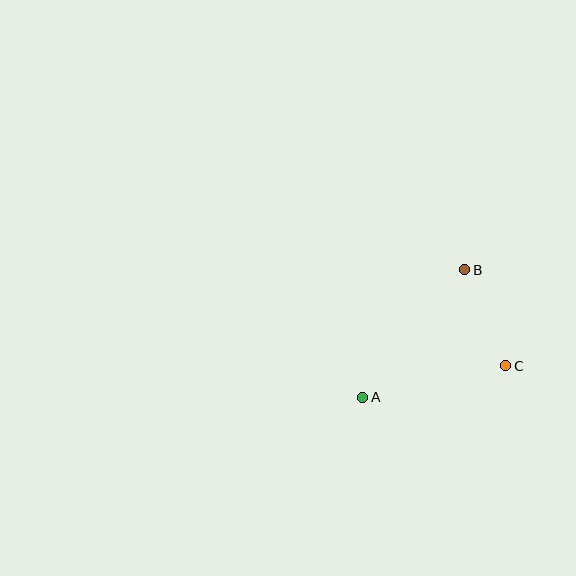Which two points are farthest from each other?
Points A and B are farthest from each other.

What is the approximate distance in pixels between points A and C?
The distance between A and C is approximately 146 pixels.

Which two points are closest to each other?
Points B and C are closest to each other.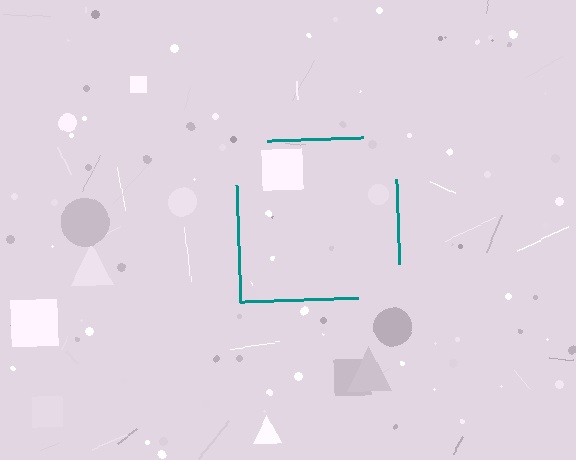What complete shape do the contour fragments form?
The contour fragments form a square.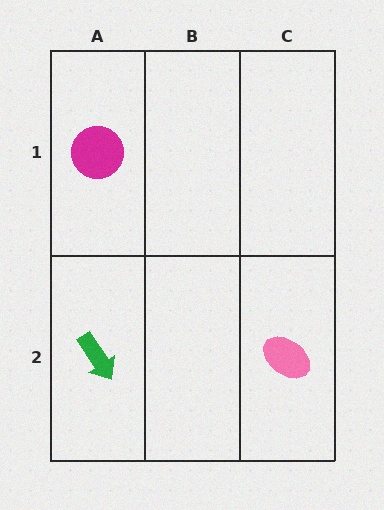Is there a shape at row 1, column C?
No, that cell is empty.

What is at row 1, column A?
A magenta circle.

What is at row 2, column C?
A pink ellipse.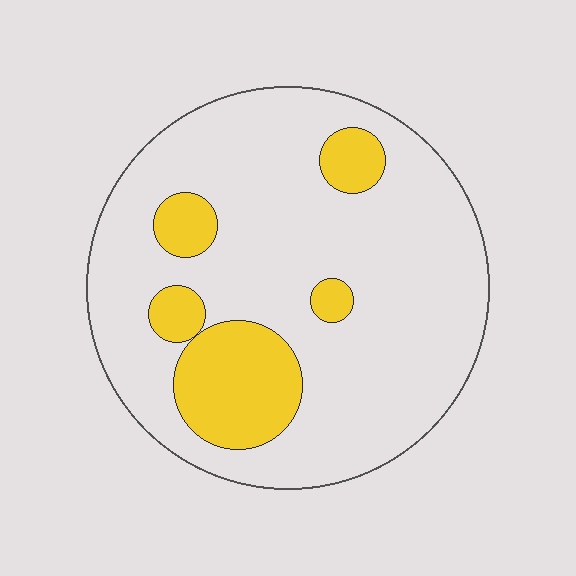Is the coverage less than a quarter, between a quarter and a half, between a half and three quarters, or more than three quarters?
Less than a quarter.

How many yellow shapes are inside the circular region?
5.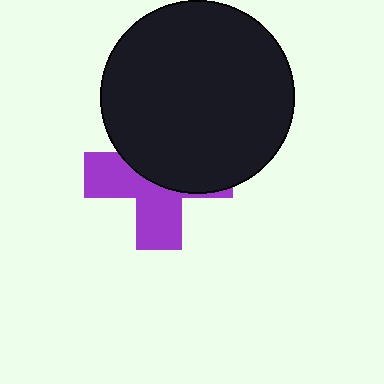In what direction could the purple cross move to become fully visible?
The purple cross could move down. That would shift it out from behind the black circle entirely.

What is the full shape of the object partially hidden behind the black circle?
The partially hidden object is a purple cross.